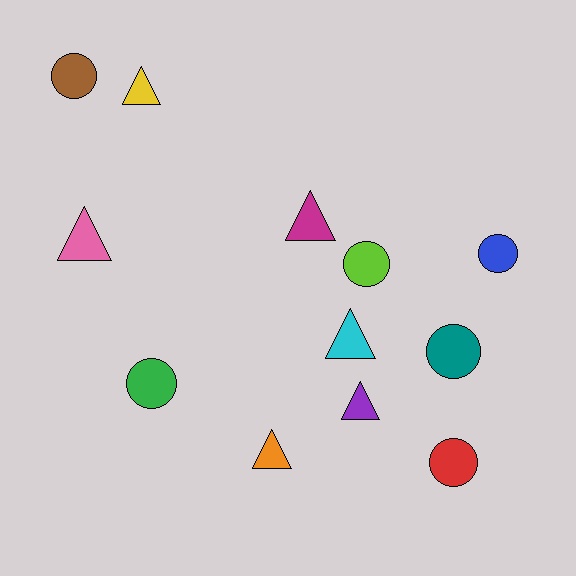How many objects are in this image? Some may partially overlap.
There are 12 objects.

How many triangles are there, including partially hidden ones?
There are 6 triangles.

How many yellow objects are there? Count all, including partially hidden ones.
There is 1 yellow object.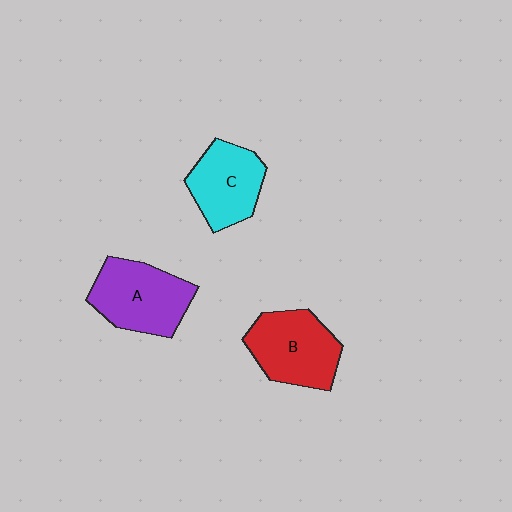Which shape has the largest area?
Shape A (purple).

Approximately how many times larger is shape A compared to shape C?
Approximately 1.2 times.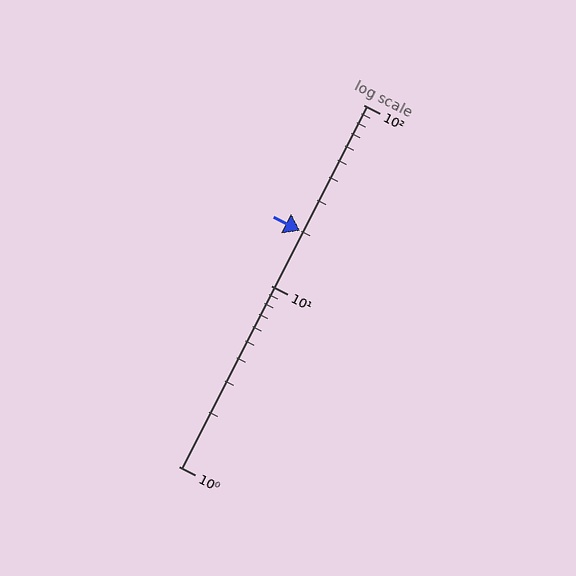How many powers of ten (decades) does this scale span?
The scale spans 2 decades, from 1 to 100.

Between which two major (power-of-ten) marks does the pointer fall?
The pointer is between 10 and 100.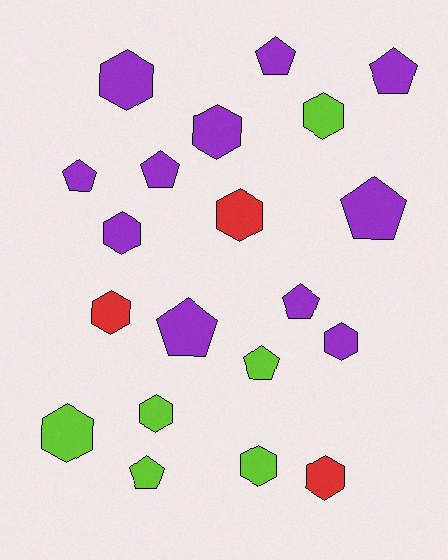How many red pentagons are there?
There are no red pentagons.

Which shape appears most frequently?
Hexagon, with 11 objects.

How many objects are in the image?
There are 20 objects.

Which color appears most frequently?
Purple, with 11 objects.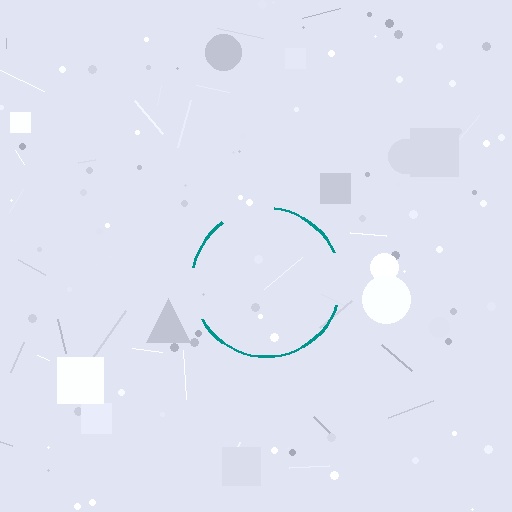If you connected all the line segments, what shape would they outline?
They would outline a circle.